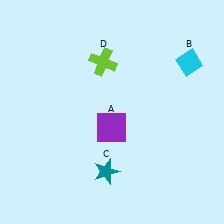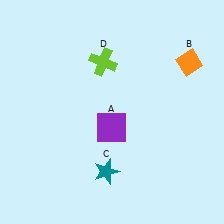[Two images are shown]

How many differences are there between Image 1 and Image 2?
There is 1 difference between the two images.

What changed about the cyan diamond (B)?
In Image 1, B is cyan. In Image 2, it changed to orange.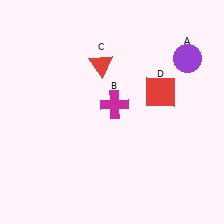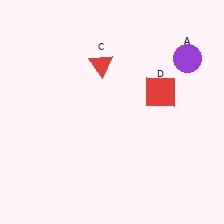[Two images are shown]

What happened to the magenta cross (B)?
The magenta cross (B) was removed in Image 2. It was in the top-right area of Image 1.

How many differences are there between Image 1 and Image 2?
There is 1 difference between the two images.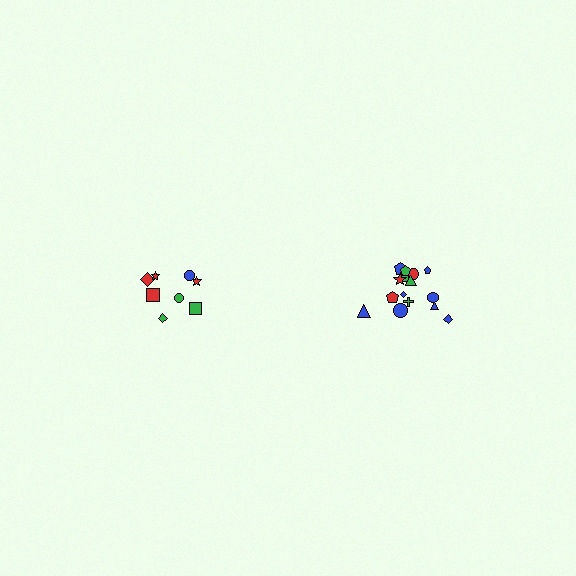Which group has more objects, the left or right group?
The right group.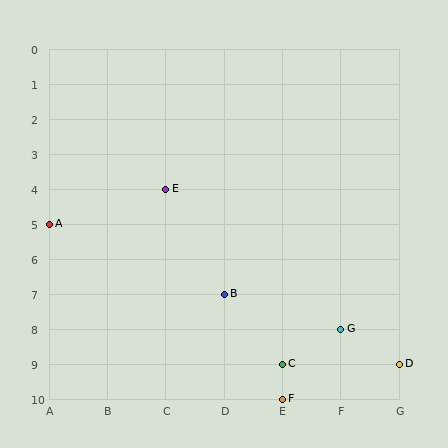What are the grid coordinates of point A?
Point A is at grid coordinates (A, 5).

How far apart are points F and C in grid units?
Points F and C are 1 row apart.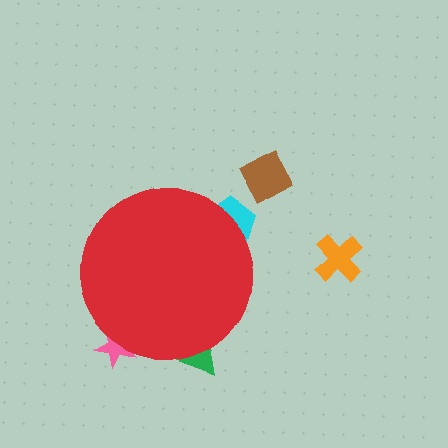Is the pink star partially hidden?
Yes, the pink star is partially hidden behind the red circle.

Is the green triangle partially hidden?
Yes, the green triangle is partially hidden behind the red circle.